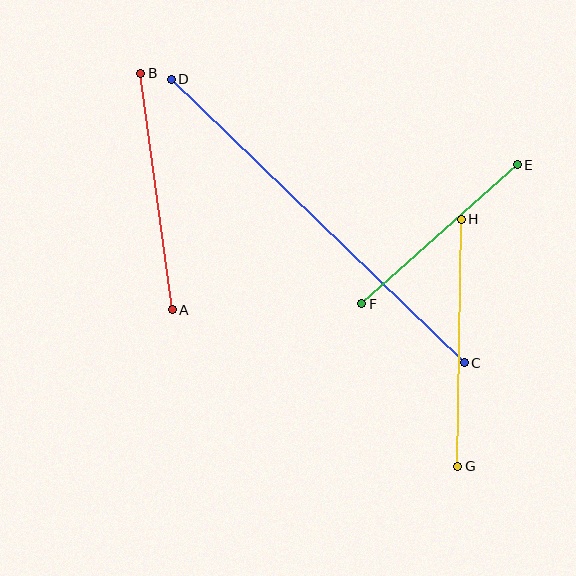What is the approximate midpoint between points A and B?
The midpoint is at approximately (157, 192) pixels.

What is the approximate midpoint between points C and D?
The midpoint is at approximately (318, 221) pixels.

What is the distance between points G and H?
The distance is approximately 247 pixels.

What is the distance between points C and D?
The distance is approximately 408 pixels.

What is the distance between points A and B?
The distance is approximately 239 pixels.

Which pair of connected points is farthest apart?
Points C and D are farthest apart.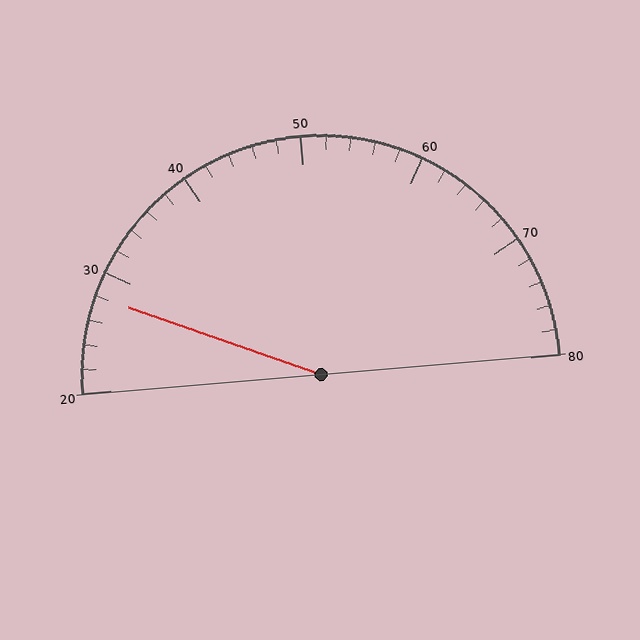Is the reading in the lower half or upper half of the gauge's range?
The reading is in the lower half of the range (20 to 80).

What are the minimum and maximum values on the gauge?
The gauge ranges from 20 to 80.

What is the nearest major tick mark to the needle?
The nearest major tick mark is 30.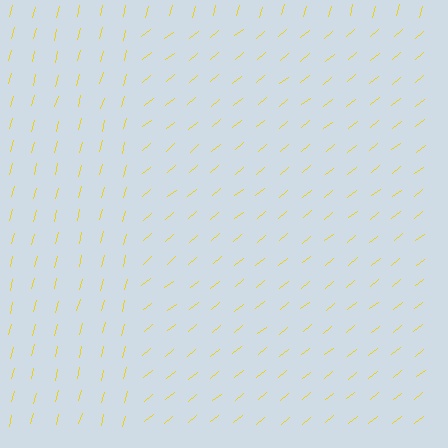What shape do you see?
I see a rectangle.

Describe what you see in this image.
The image is filled with small yellow line segments. A rectangle region in the image has lines oriented differently from the surrounding lines, creating a visible texture boundary.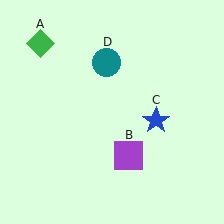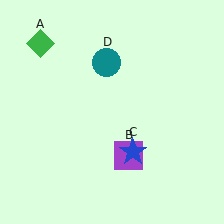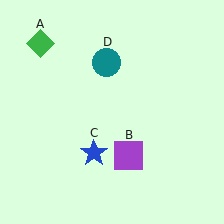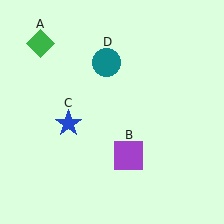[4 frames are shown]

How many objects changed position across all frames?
1 object changed position: blue star (object C).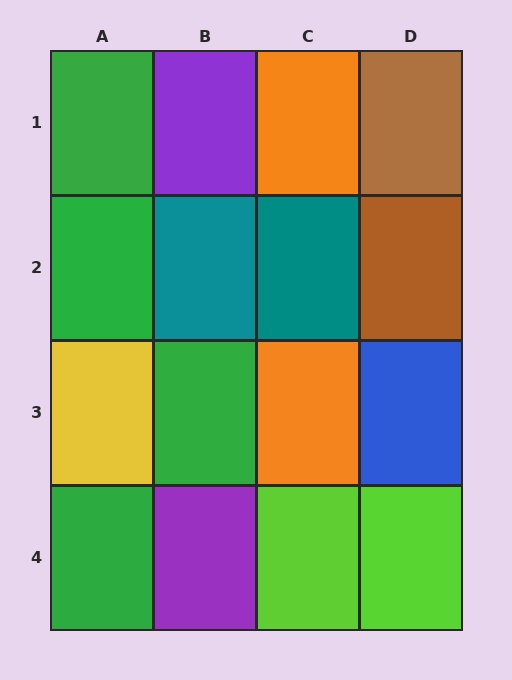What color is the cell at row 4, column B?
Purple.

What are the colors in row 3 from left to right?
Yellow, green, orange, blue.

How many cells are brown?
2 cells are brown.